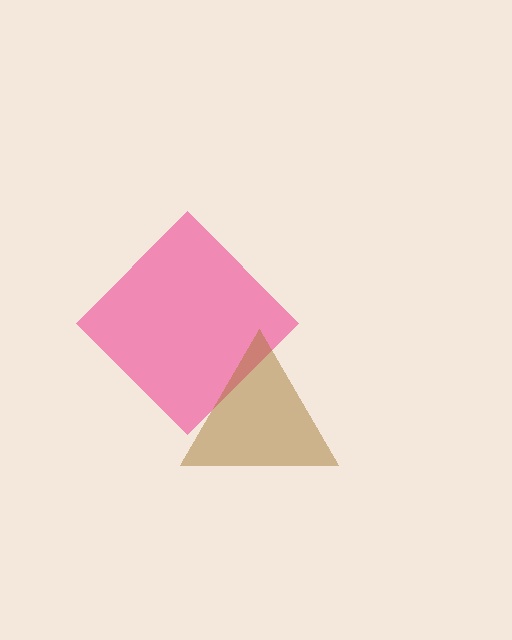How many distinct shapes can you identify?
There are 2 distinct shapes: a pink diamond, a brown triangle.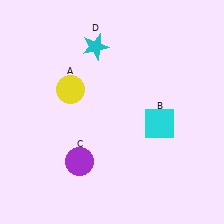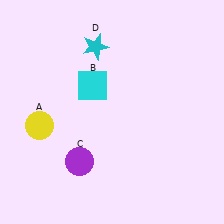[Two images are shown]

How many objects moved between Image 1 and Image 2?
2 objects moved between the two images.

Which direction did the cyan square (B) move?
The cyan square (B) moved left.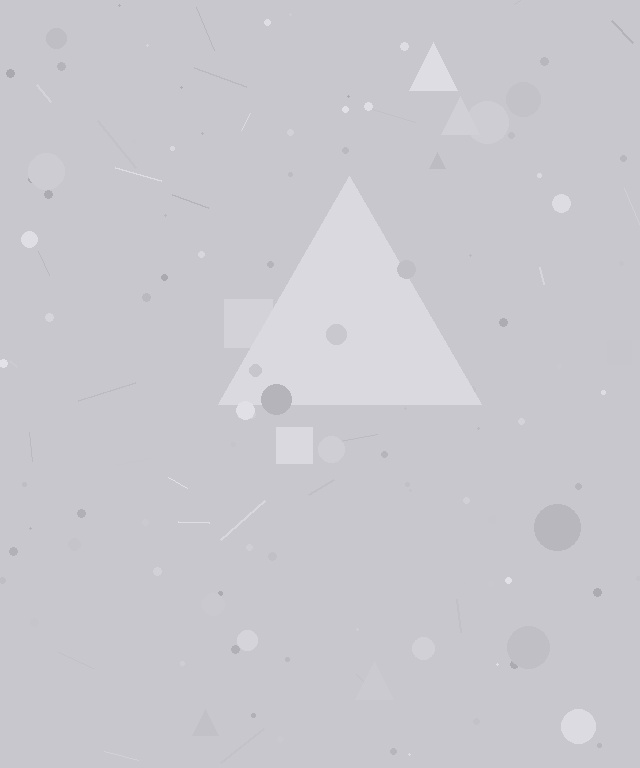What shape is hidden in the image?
A triangle is hidden in the image.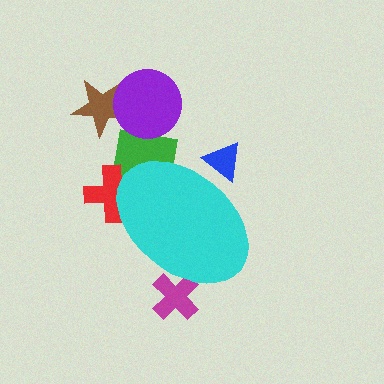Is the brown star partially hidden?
No, the brown star is fully visible.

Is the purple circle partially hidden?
No, the purple circle is fully visible.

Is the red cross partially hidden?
Yes, the red cross is partially hidden behind the cyan ellipse.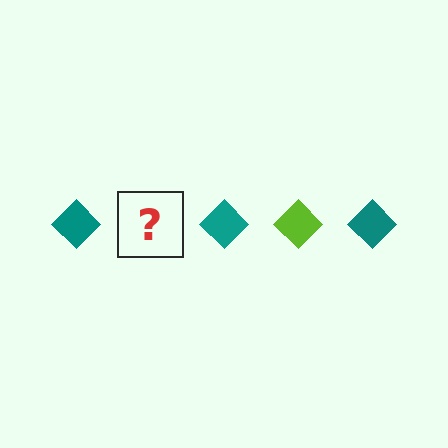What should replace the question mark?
The question mark should be replaced with a lime diamond.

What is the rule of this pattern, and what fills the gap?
The rule is that the pattern cycles through teal, lime diamonds. The gap should be filled with a lime diamond.